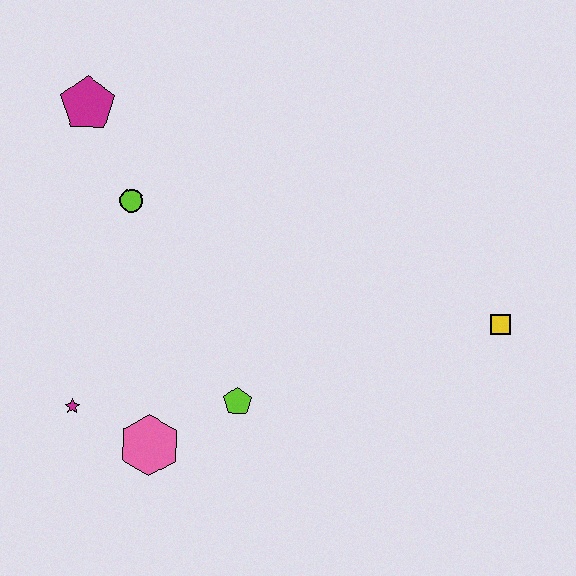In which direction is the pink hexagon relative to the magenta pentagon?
The pink hexagon is below the magenta pentagon.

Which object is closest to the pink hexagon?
The magenta star is closest to the pink hexagon.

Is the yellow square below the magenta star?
No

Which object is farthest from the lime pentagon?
The magenta pentagon is farthest from the lime pentagon.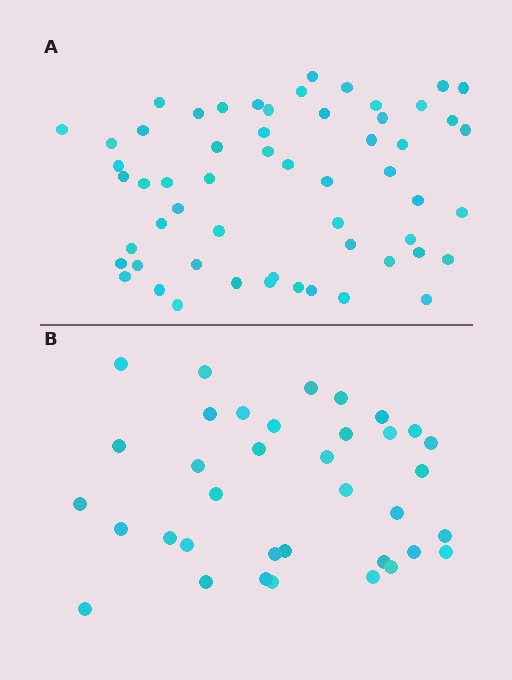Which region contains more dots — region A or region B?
Region A (the top region) has more dots.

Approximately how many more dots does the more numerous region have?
Region A has approximately 20 more dots than region B.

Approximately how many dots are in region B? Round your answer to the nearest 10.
About 40 dots. (The exact count is 36, which rounds to 40.)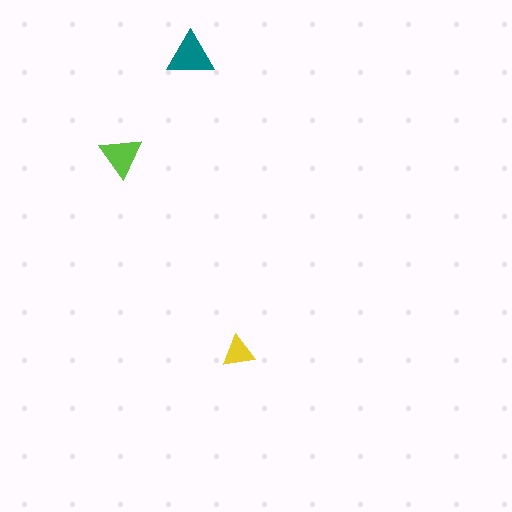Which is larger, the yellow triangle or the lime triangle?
The lime one.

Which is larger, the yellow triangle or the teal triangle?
The teal one.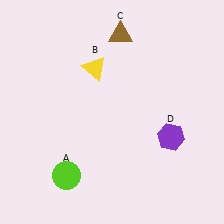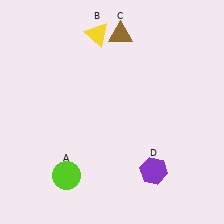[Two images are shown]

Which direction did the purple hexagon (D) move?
The purple hexagon (D) moved down.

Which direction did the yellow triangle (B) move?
The yellow triangle (B) moved up.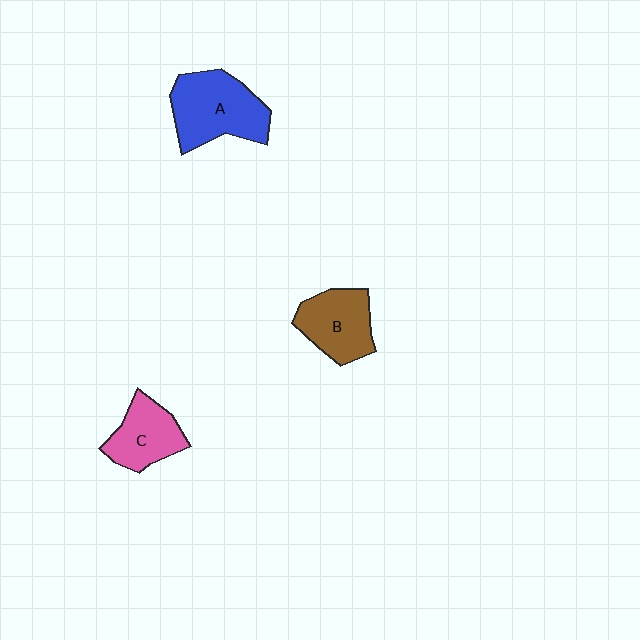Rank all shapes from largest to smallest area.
From largest to smallest: A (blue), B (brown), C (pink).